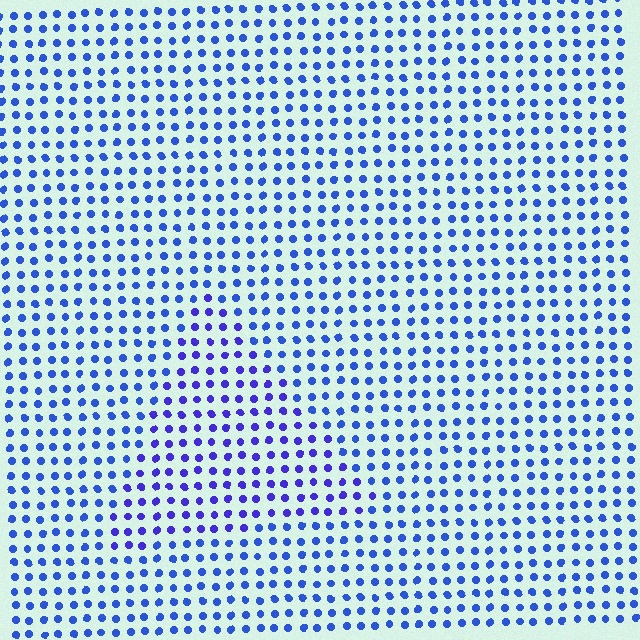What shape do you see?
I see a triangle.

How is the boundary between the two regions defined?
The boundary is defined purely by a slight shift in hue (about 23 degrees). Spacing, size, and orientation are identical on both sides.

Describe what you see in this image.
The image is filled with small blue elements in a uniform arrangement. A triangle-shaped region is visible where the elements are tinted to a slightly different hue, forming a subtle color boundary.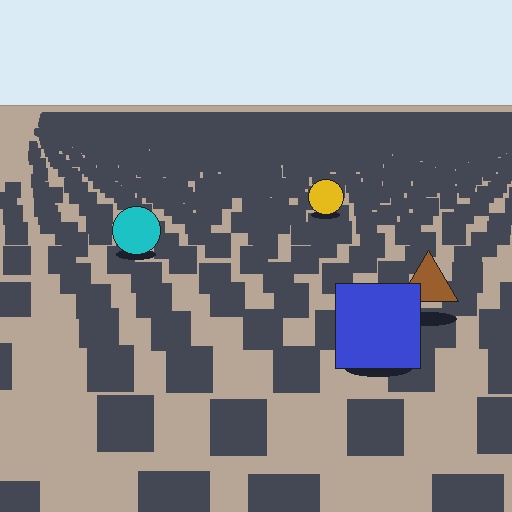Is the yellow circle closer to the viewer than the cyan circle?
No. The cyan circle is closer — you can tell from the texture gradient: the ground texture is coarser near it.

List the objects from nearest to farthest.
From nearest to farthest: the blue square, the brown triangle, the cyan circle, the yellow circle.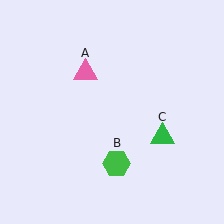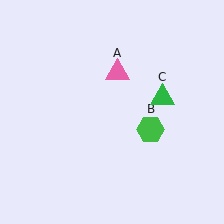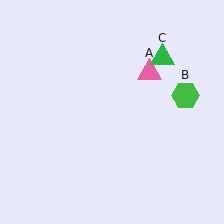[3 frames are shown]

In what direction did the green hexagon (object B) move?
The green hexagon (object B) moved up and to the right.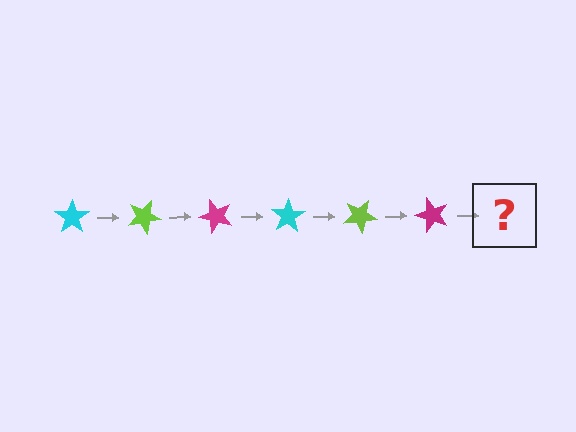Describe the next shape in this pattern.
It should be a cyan star, rotated 150 degrees from the start.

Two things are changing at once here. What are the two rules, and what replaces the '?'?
The two rules are that it rotates 25 degrees each step and the color cycles through cyan, lime, and magenta. The '?' should be a cyan star, rotated 150 degrees from the start.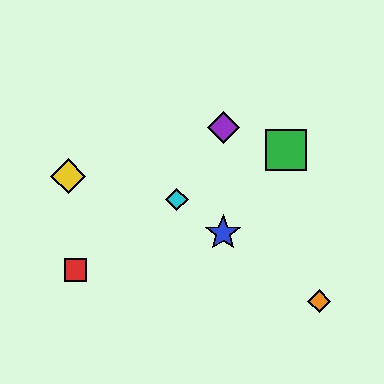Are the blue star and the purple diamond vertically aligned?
Yes, both are at x≈223.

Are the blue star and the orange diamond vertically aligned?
No, the blue star is at x≈223 and the orange diamond is at x≈319.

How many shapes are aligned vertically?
2 shapes (the blue star, the purple diamond) are aligned vertically.